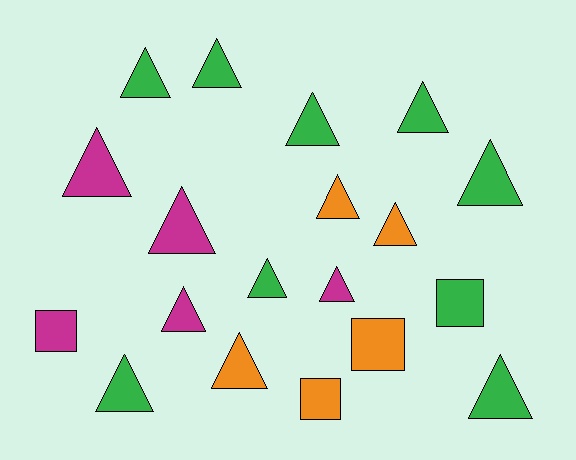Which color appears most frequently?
Green, with 9 objects.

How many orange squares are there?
There are 2 orange squares.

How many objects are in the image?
There are 19 objects.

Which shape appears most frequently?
Triangle, with 15 objects.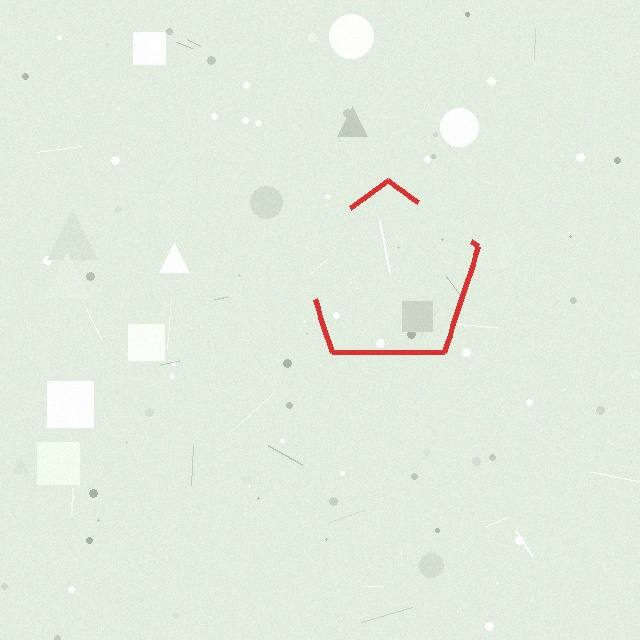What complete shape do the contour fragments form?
The contour fragments form a pentagon.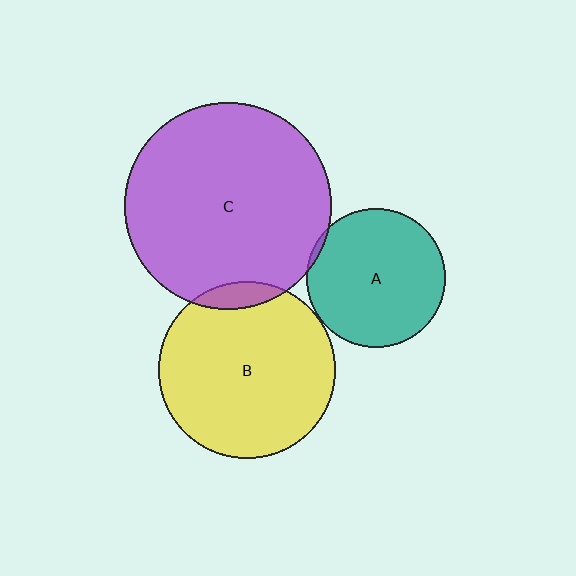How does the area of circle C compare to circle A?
Approximately 2.2 times.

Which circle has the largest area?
Circle C (purple).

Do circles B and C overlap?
Yes.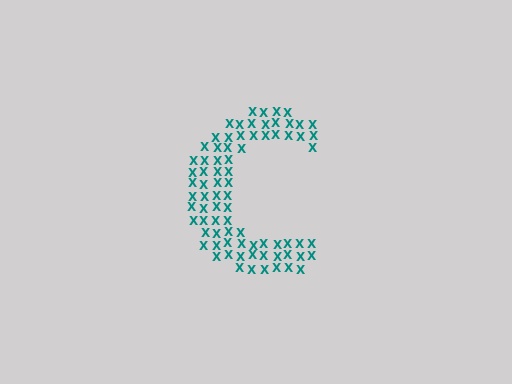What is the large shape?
The large shape is the letter C.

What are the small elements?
The small elements are letter X's.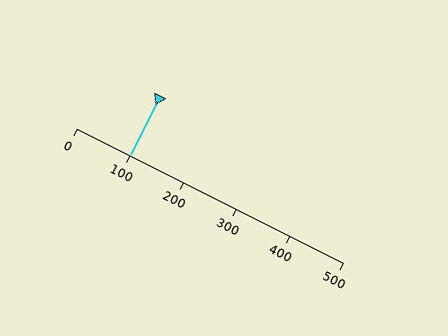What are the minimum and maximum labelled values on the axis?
The axis runs from 0 to 500.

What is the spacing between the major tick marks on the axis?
The major ticks are spaced 100 apart.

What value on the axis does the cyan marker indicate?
The marker indicates approximately 100.